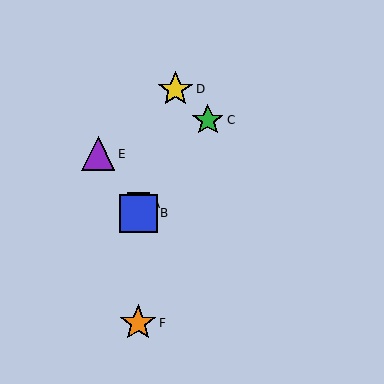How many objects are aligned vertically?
3 objects (A, B, F) are aligned vertically.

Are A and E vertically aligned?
No, A is at x≈138 and E is at x≈98.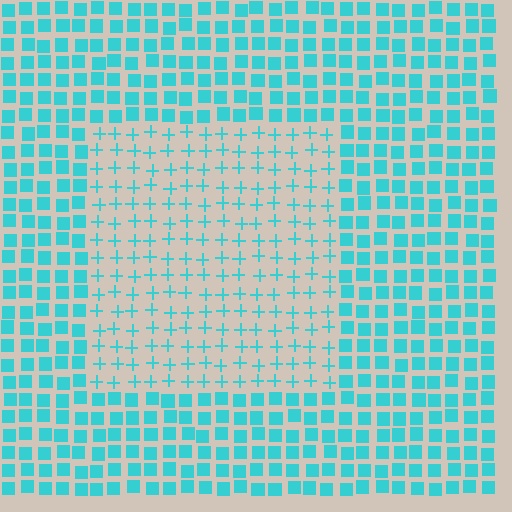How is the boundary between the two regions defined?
The boundary is defined by a change in element shape: plus signs inside vs. squares outside. All elements share the same color and spacing.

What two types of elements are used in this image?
The image uses plus signs inside the rectangle region and squares outside it.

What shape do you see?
I see a rectangle.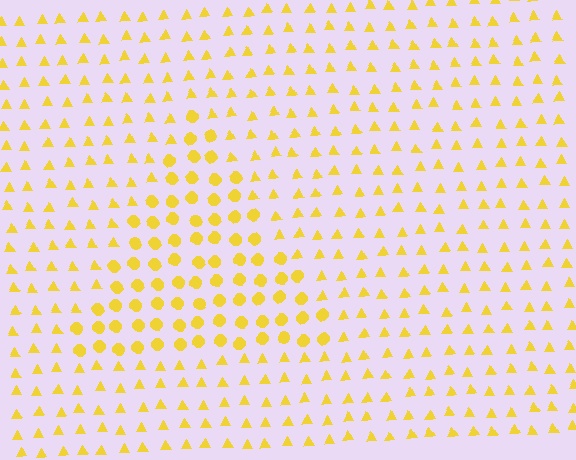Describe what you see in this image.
The image is filled with small yellow elements arranged in a uniform grid. A triangle-shaped region contains circles, while the surrounding area contains triangles. The boundary is defined purely by the change in element shape.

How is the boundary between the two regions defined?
The boundary is defined by a change in element shape: circles inside vs. triangles outside. All elements share the same color and spacing.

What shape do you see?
I see a triangle.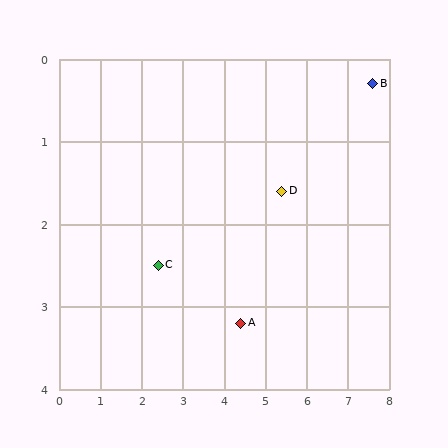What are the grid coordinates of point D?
Point D is at approximately (5.4, 1.6).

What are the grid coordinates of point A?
Point A is at approximately (4.4, 3.2).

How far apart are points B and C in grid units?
Points B and C are about 5.6 grid units apart.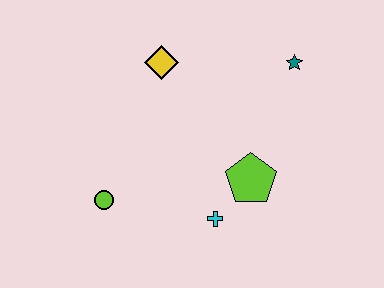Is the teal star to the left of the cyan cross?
No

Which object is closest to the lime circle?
The cyan cross is closest to the lime circle.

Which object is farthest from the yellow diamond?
The cyan cross is farthest from the yellow diamond.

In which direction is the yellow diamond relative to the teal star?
The yellow diamond is to the left of the teal star.